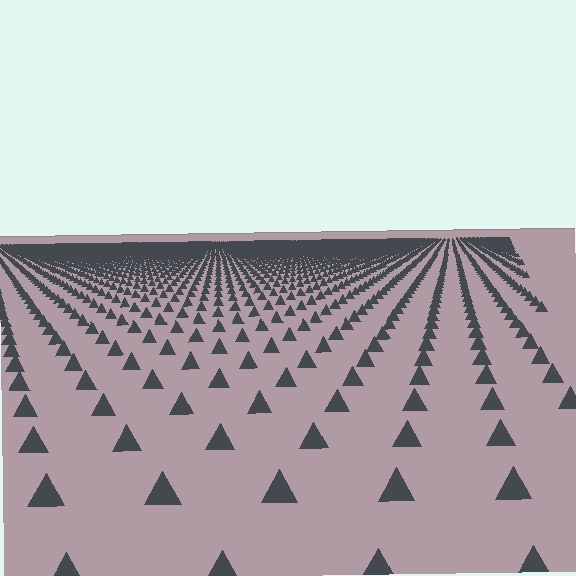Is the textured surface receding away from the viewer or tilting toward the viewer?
The surface is receding away from the viewer. Texture elements get smaller and denser toward the top.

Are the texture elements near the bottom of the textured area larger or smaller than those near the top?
Larger. Near the bottom, elements are closer to the viewer and appear at a bigger on-screen size.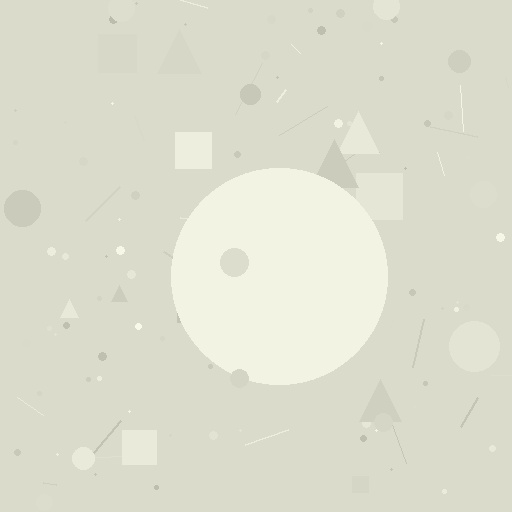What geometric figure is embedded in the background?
A circle is embedded in the background.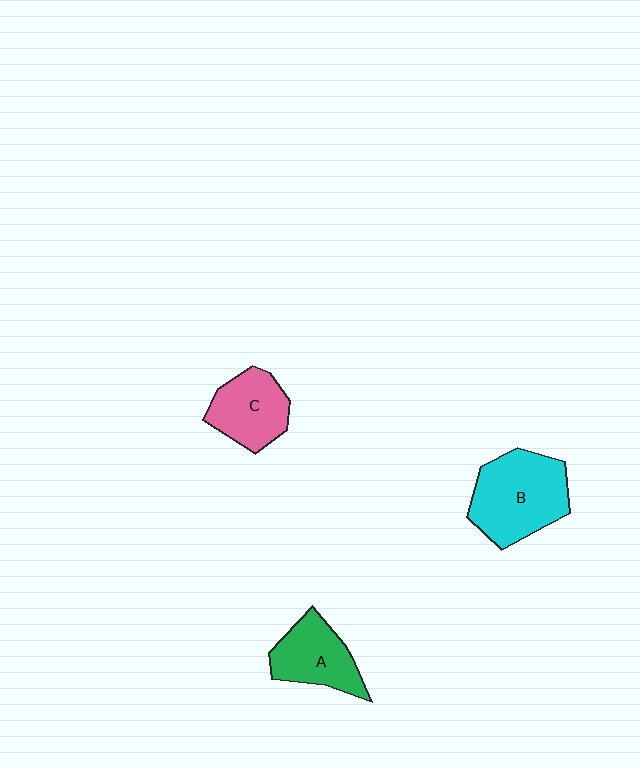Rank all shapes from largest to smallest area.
From largest to smallest: B (cyan), A (green), C (pink).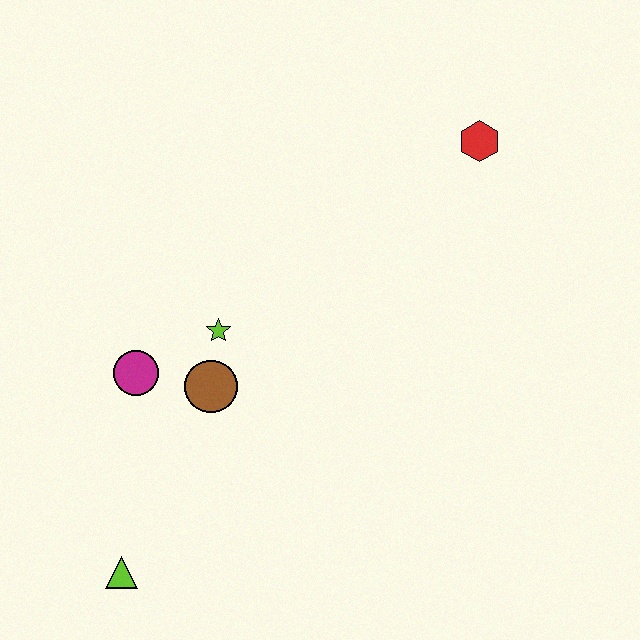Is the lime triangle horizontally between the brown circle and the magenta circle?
No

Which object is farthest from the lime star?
The red hexagon is farthest from the lime star.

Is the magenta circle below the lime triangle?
No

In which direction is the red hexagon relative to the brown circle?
The red hexagon is to the right of the brown circle.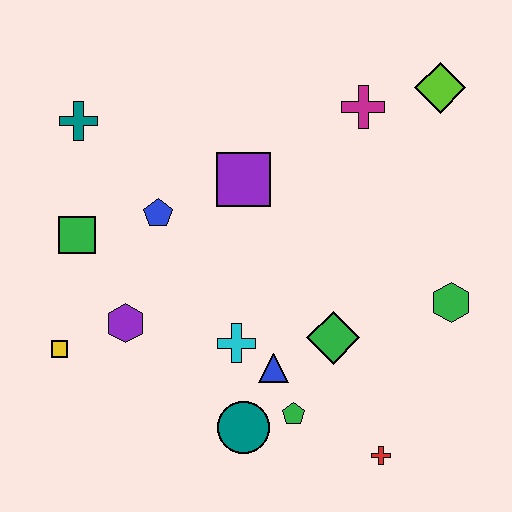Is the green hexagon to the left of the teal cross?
No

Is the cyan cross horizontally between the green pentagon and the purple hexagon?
Yes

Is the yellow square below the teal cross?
Yes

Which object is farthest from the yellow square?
The lime diamond is farthest from the yellow square.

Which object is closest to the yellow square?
The purple hexagon is closest to the yellow square.